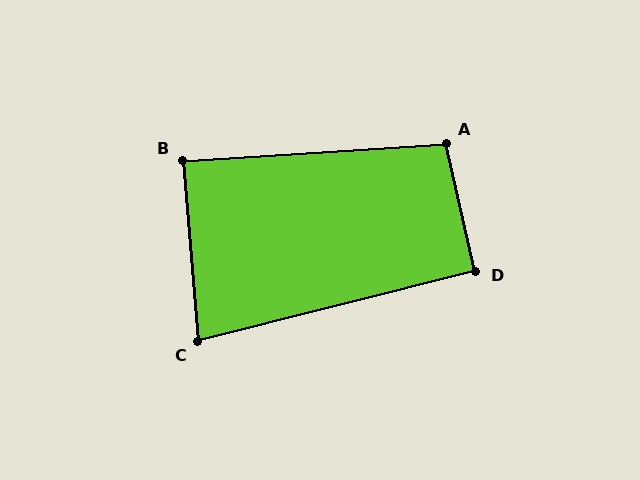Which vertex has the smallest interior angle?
C, at approximately 81 degrees.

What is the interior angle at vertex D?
Approximately 91 degrees (approximately right).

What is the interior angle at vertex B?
Approximately 89 degrees (approximately right).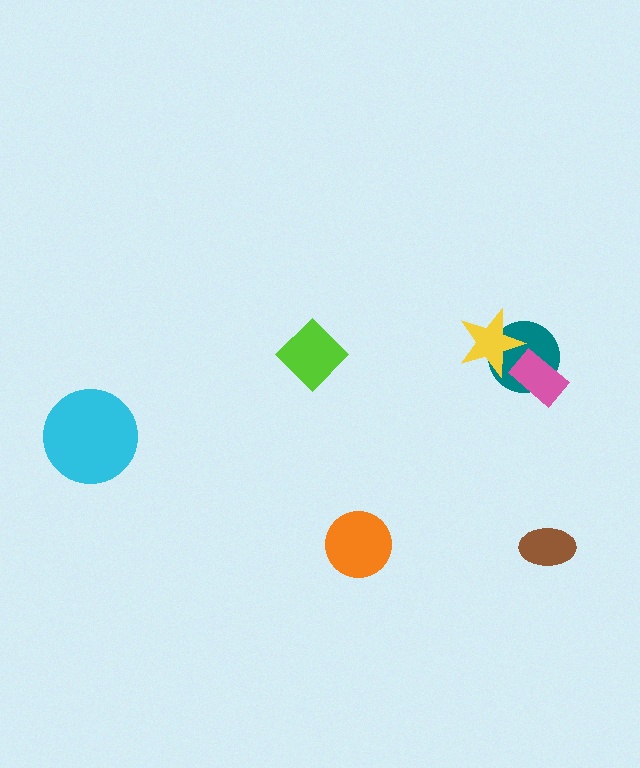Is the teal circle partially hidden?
Yes, it is partially covered by another shape.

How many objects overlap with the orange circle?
0 objects overlap with the orange circle.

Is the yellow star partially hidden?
No, no other shape covers it.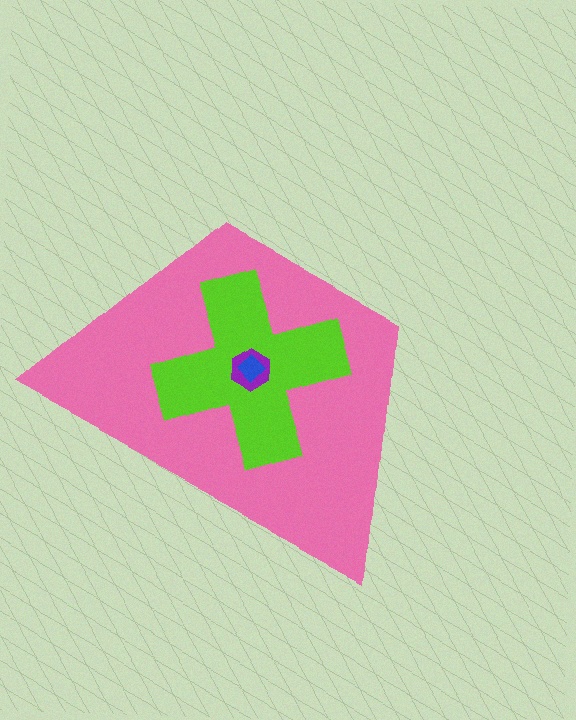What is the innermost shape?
The blue diamond.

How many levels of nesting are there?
4.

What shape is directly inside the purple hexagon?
The blue diamond.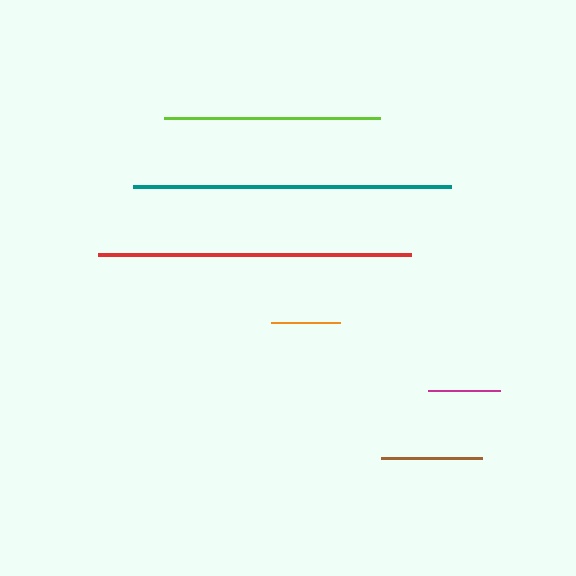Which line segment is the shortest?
The orange line is the shortest at approximately 69 pixels.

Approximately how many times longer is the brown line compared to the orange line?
The brown line is approximately 1.5 times the length of the orange line.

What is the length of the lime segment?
The lime segment is approximately 216 pixels long.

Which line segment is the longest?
The teal line is the longest at approximately 318 pixels.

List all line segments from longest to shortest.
From longest to shortest: teal, red, lime, brown, magenta, orange.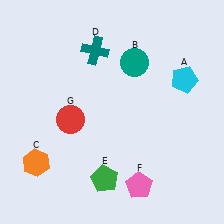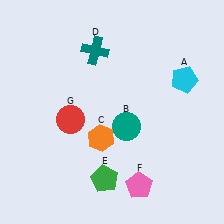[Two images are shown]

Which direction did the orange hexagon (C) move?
The orange hexagon (C) moved right.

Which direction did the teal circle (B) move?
The teal circle (B) moved down.